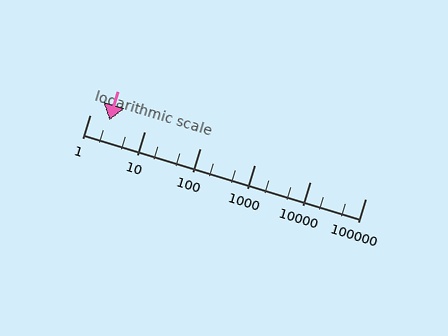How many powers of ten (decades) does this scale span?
The scale spans 5 decades, from 1 to 100000.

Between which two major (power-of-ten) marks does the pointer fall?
The pointer is between 1 and 10.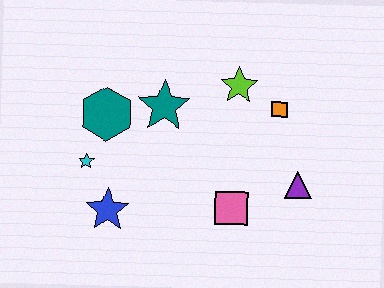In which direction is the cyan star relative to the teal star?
The cyan star is to the left of the teal star.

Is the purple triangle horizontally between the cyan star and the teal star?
No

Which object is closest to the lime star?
The orange square is closest to the lime star.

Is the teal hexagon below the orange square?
Yes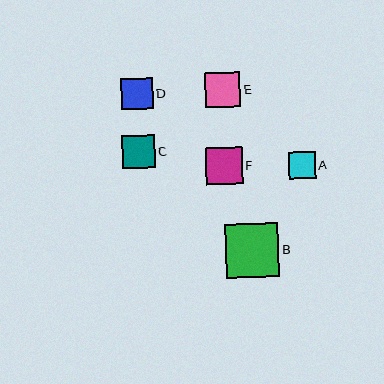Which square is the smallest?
Square A is the smallest with a size of approximately 27 pixels.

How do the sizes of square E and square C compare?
Square E and square C are approximately the same size.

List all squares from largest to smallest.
From largest to smallest: B, F, E, C, D, A.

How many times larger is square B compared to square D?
Square B is approximately 1.7 times the size of square D.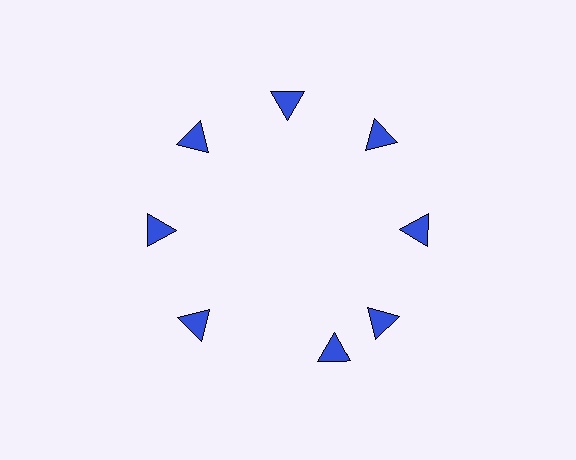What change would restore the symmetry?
The symmetry would be restored by rotating it back into even spacing with its neighbors so that all 8 triangles sit at equal angles and equal distance from the center.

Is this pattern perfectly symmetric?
No. The 8 blue triangles are arranged in a ring, but one element near the 6 o'clock position is rotated out of alignment along the ring, breaking the 8-fold rotational symmetry.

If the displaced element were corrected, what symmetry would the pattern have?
It would have 8-fold rotational symmetry — the pattern would map onto itself every 45 degrees.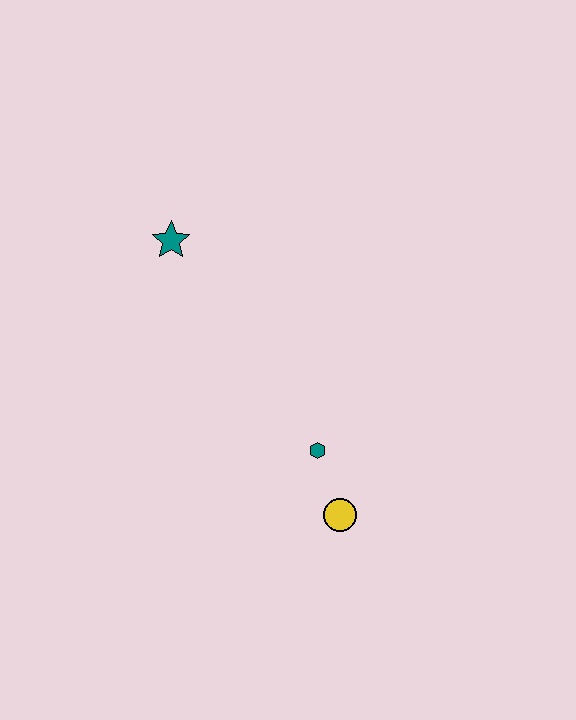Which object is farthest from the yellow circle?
The teal star is farthest from the yellow circle.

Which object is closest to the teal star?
The teal hexagon is closest to the teal star.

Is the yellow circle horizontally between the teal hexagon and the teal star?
No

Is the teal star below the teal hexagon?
No